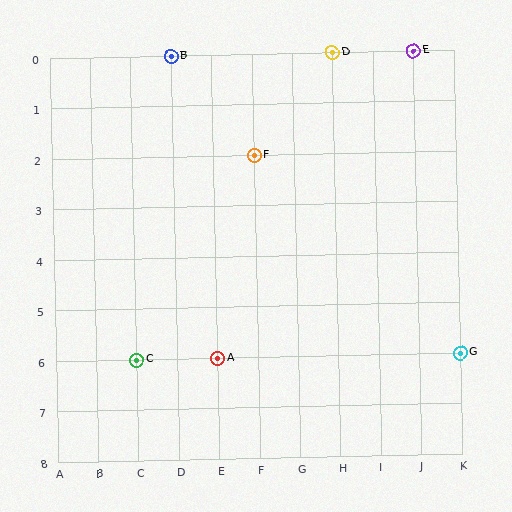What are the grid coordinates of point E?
Point E is at grid coordinates (J, 0).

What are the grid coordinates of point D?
Point D is at grid coordinates (H, 0).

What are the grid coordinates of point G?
Point G is at grid coordinates (K, 6).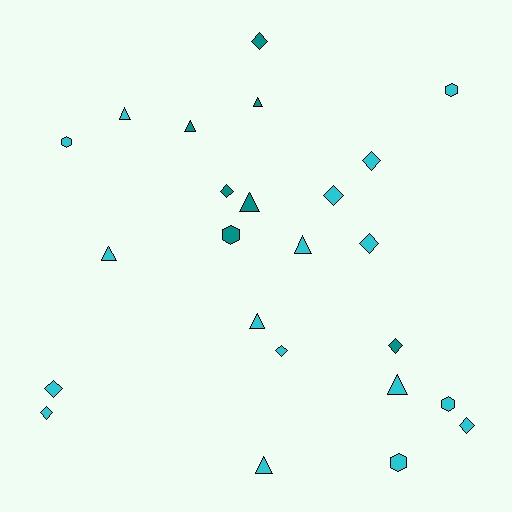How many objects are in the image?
There are 24 objects.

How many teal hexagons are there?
There is 1 teal hexagon.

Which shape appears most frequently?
Diamond, with 10 objects.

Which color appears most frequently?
Cyan, with 17 objects.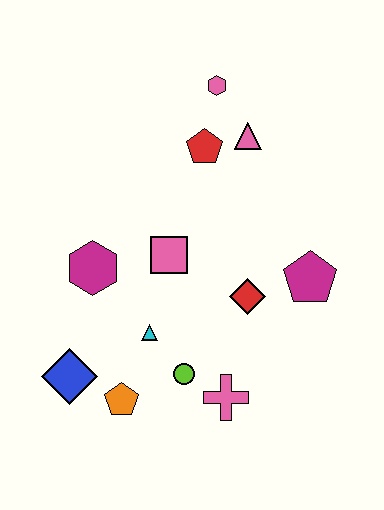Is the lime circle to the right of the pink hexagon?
No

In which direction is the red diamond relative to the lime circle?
The red diamond is above the lime circle.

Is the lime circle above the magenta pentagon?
No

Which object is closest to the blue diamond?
The orange pentagon is closest to the blue diamond.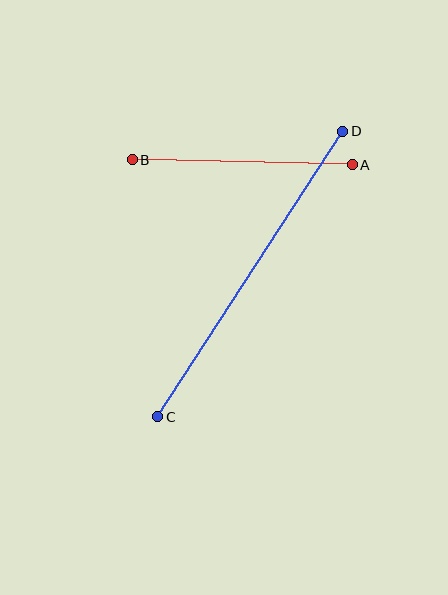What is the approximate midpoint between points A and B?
The midpoint is at approximately (242, 162) pixels.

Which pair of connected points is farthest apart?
Points C and D are farthest apart.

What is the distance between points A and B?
The distance is approximately 220 pixels.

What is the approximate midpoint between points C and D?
The midpoint is at approximately (250, 274) pixels.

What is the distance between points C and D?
The distance is approximately 340 pixels.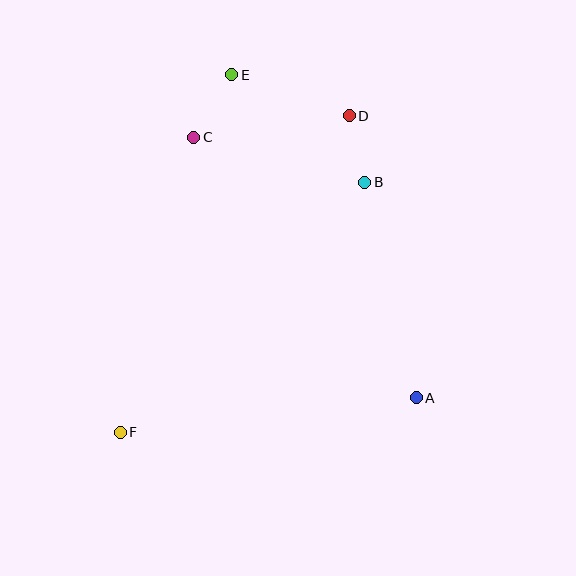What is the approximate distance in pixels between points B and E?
The distance between B and E is approximately 171 pixels.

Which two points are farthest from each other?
Points D and F are farthest from each other.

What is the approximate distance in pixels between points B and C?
The distance between B and C is approximately 177 pixels.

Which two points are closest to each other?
Points B and D are closest to each other.